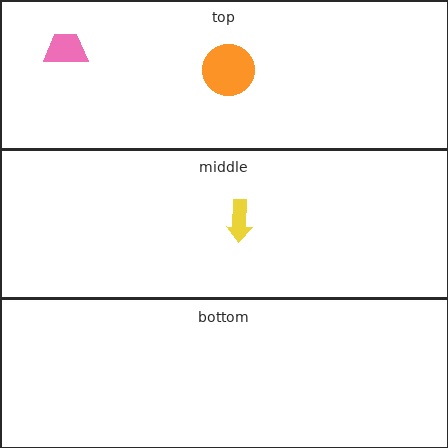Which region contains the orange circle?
The top region.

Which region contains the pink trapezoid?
The top region.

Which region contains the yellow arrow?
The middle region.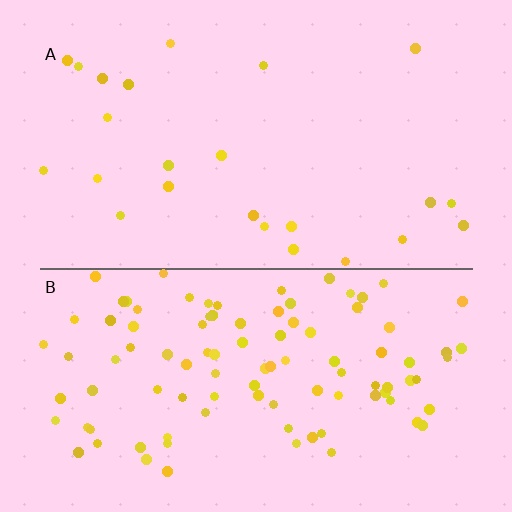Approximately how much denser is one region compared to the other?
Approximately 4.1× — region B over region A.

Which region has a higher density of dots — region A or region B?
B (the bottom).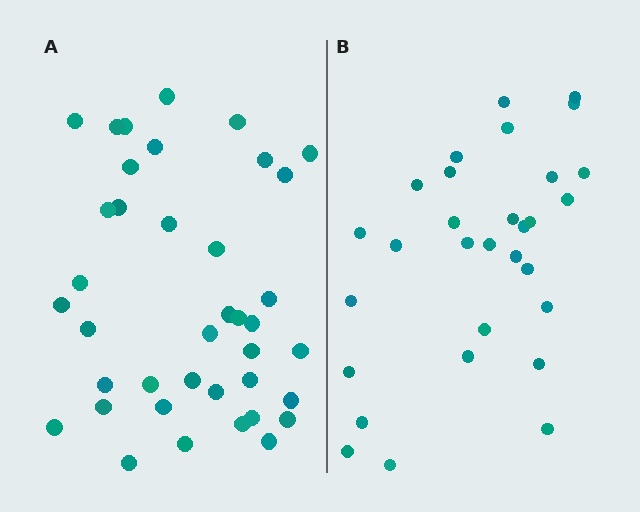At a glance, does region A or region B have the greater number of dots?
Region A (the left region) has more dots.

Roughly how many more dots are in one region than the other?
Region A has roughly 8 or so more dots than region B.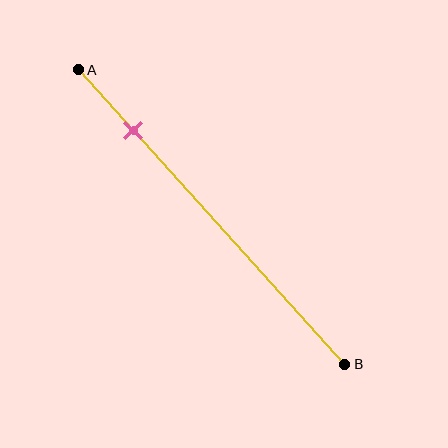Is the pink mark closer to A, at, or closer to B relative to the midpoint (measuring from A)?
The pink mark is closer to point A than the midpoint of segment AB.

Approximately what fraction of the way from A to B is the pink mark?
The pink mark is approximately 20% of the way from A to B.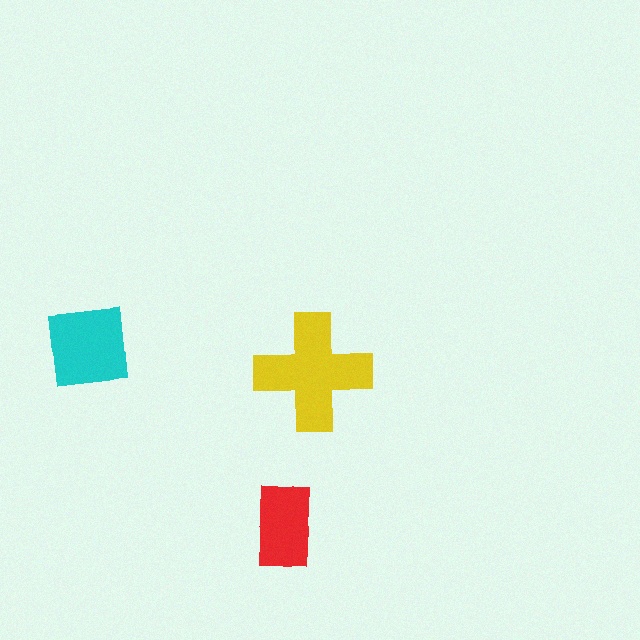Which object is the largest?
The yellow cross.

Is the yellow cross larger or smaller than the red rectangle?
Larger.